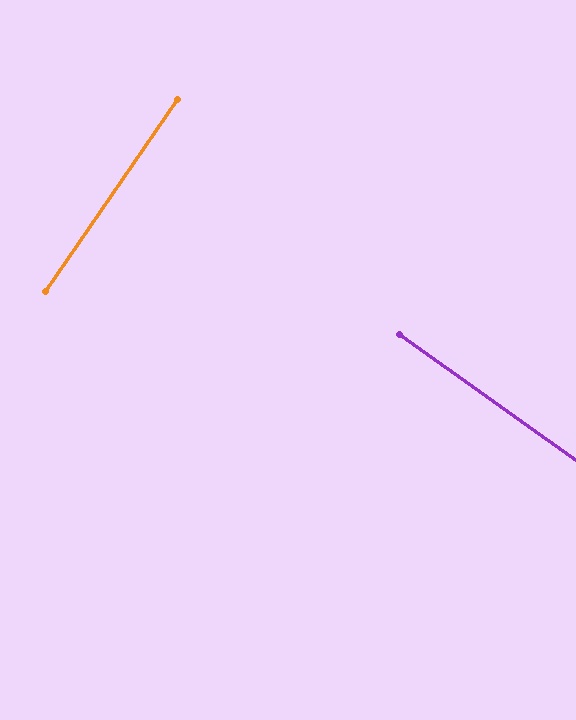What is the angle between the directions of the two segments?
Approximately 89 degrees.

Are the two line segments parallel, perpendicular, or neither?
Perpendicular — they meet at approximately 89°.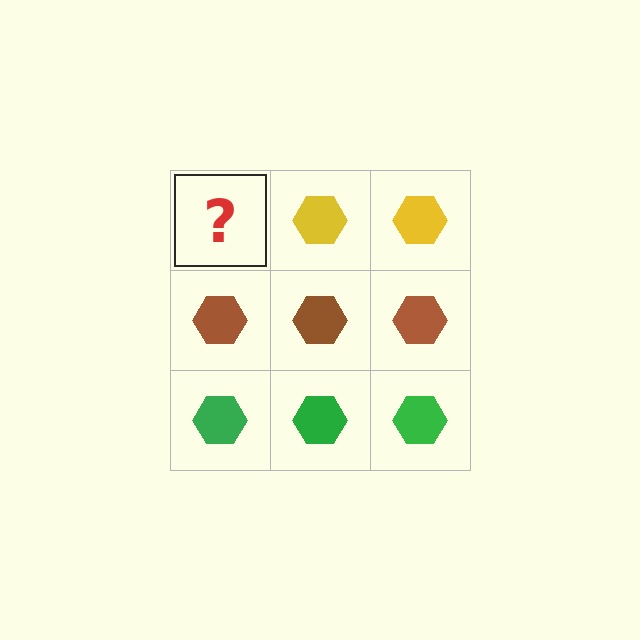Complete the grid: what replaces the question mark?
The question mark should be replaced with a yellow hexagon.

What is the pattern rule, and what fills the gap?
The rule is that each row has a consistent color. The gap should be filled with a yellow hexagon.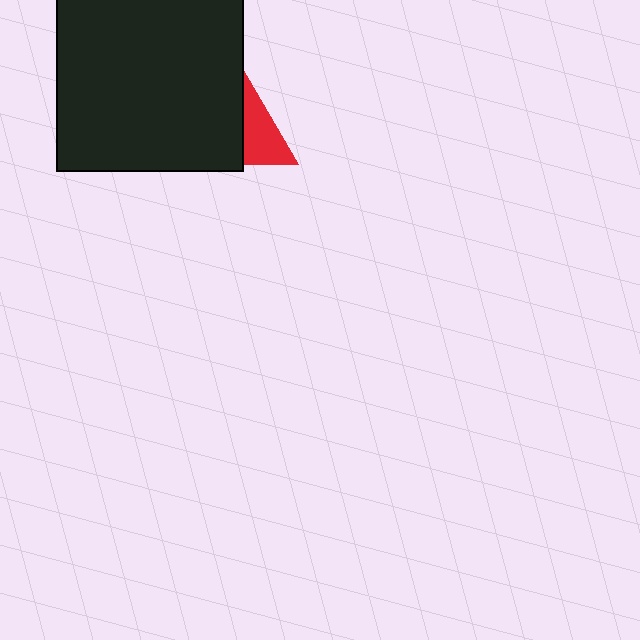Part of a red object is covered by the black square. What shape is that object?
It is a triangle.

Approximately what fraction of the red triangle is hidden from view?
Roughly 52% of the red triangle is hidden behind the black square.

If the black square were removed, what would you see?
You would see the complete red triangle.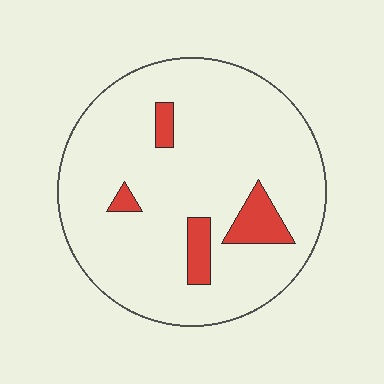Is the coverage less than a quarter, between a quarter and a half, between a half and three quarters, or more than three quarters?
Less than a quarter.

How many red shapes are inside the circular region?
4.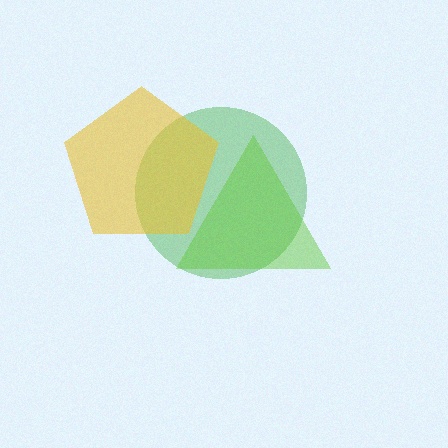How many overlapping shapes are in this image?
There are 3 overlapping shapes in the image.